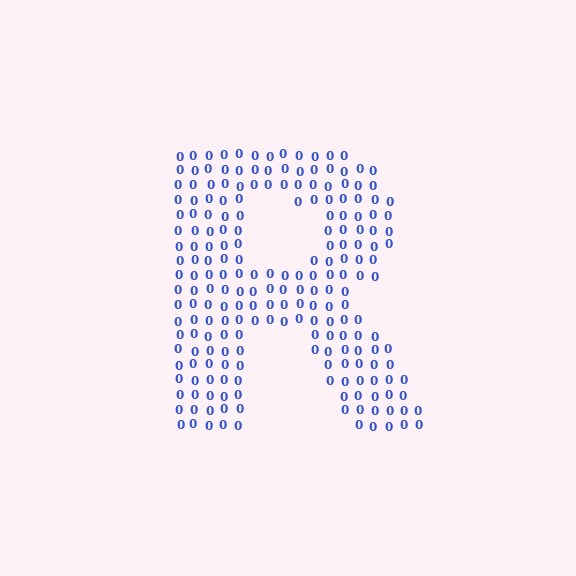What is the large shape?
The large shape is the letter R.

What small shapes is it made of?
It is made of small digit 0's.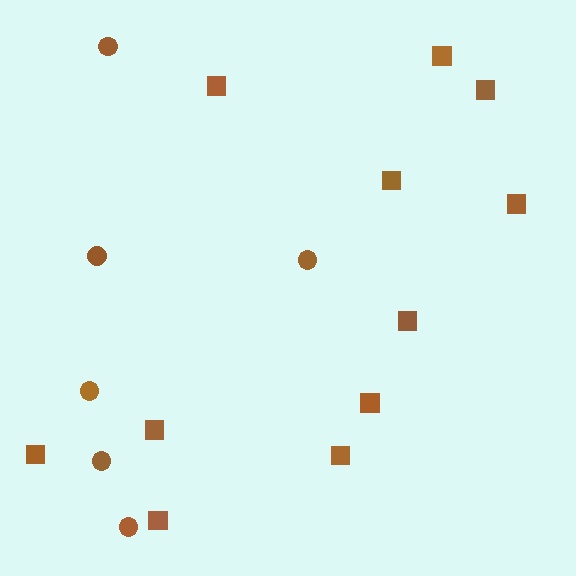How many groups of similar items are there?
There are 2 groups: one group of squares (11) and one group of circles (6).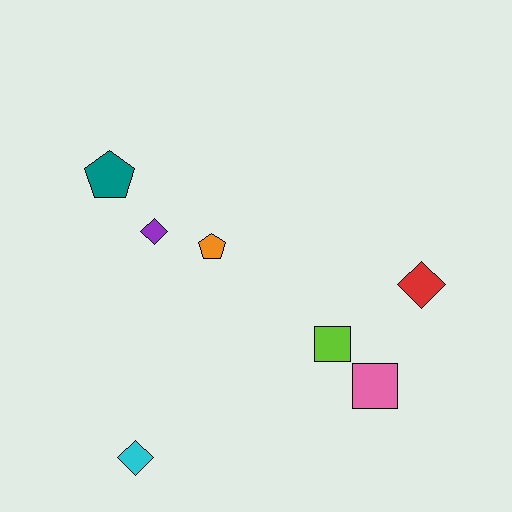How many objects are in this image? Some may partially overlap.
There are 7 objects.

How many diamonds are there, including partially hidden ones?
There are 3 diamonds.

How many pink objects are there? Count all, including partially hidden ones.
There is 1 pink object.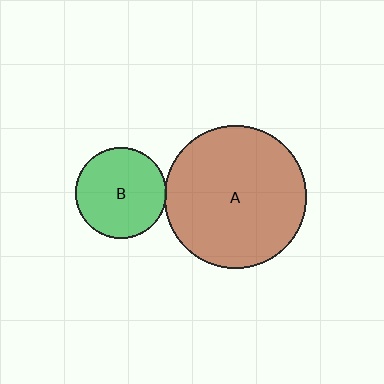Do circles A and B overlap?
Yes.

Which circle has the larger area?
Circle A (brown).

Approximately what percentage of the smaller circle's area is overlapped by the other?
Approximately 5%.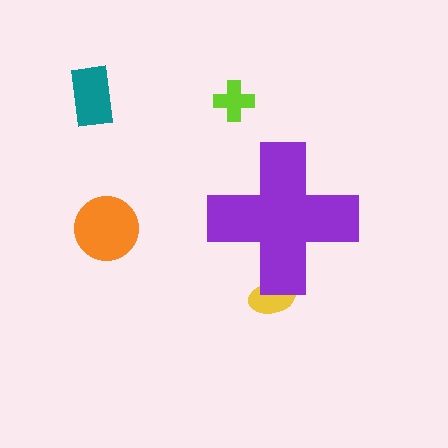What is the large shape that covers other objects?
A purple cross.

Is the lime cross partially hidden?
No, the lime cross is fully visible.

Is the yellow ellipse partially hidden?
Yes, the yellow ellipse is partially hidden behind the purple cross.